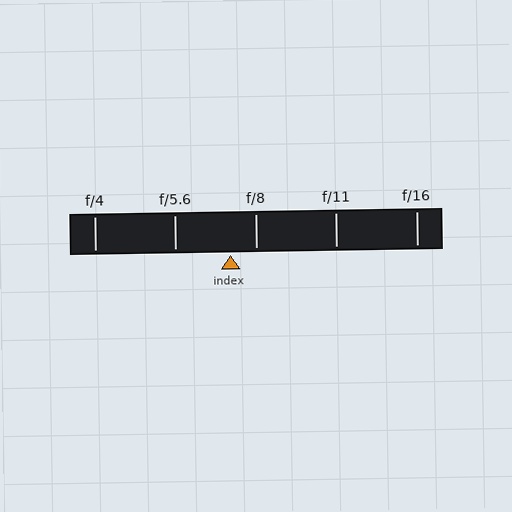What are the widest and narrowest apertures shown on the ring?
The widest aperture shown is f/4 and the narrowest is f/16.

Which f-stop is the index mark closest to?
The index mark is closest to f/8.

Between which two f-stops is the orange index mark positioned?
The index mark is between f/5.6 and f/8.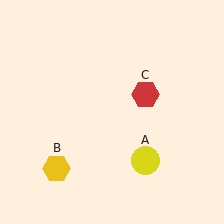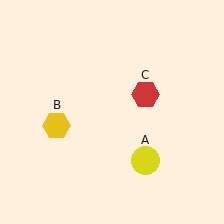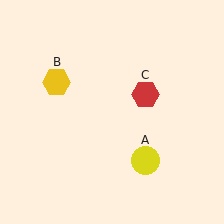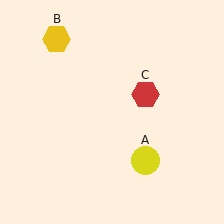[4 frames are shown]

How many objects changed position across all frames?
1 object changed position: yellow hexagon (object B).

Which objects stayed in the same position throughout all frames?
Yellow circle (object A) and red hexagon (object C) remained stationary.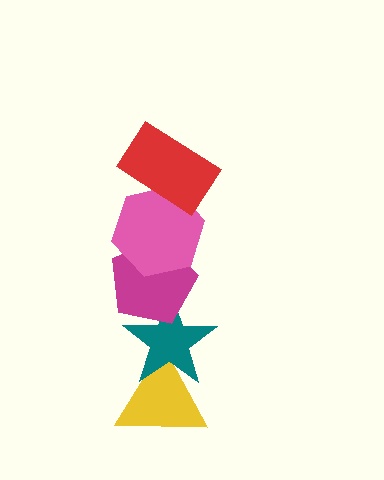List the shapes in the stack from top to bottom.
From top to bottom: the red rectangle, the pink hexagon, the magenta pentagon, the teal star, the yellow triangle.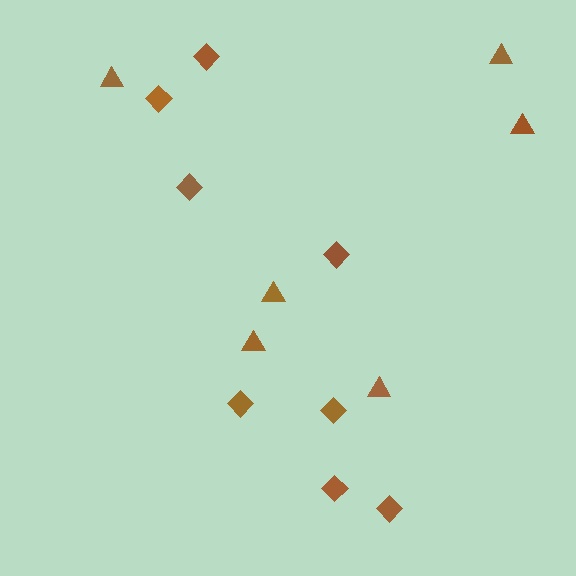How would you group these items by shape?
There are 2 groups: one group of diamonds (8) and one group of triangles (6).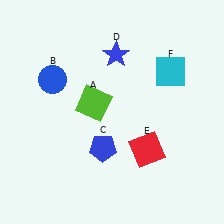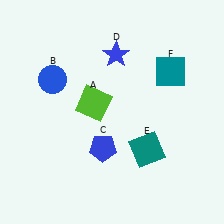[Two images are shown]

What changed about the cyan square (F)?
In Image 1, F is cyan. In Image 2, it changed to teal.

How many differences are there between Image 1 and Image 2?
There are 2 differences between the two images.